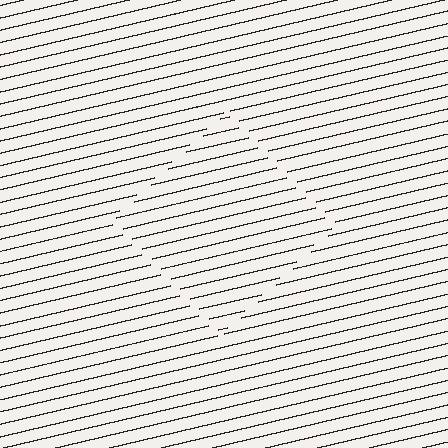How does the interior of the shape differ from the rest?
The interior of the shape contains the same grating, shifted by half a period — the contour is defined by the phase discontinuity where line-ends from the inner and outer gratings abut.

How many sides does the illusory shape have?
4 sides — the line-ends trace a square.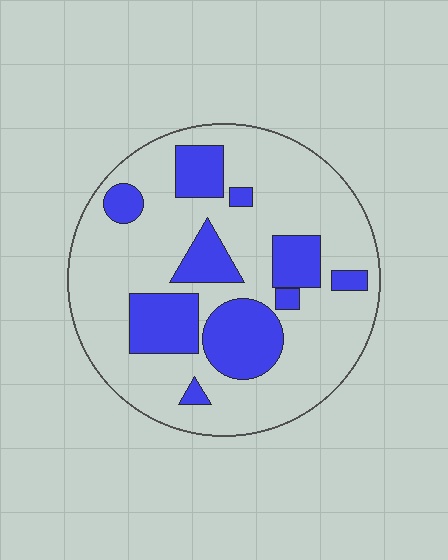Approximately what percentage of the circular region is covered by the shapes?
Approximately 25%.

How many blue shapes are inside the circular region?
10.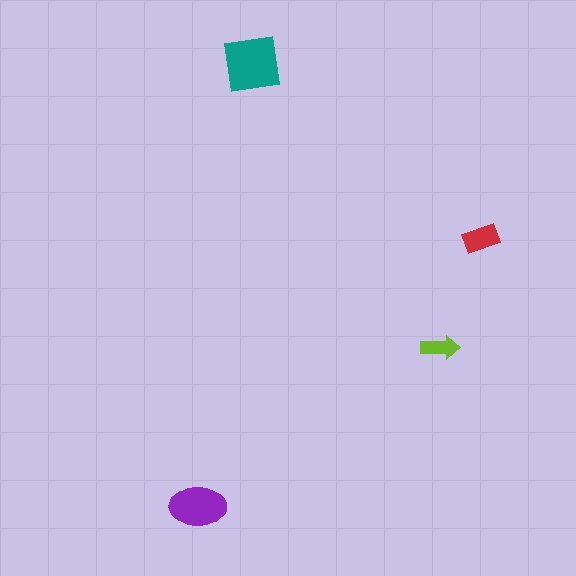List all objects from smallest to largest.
The lime arrow, the red rectangle, the purple ellipse, the teal square.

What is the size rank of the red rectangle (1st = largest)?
3rd.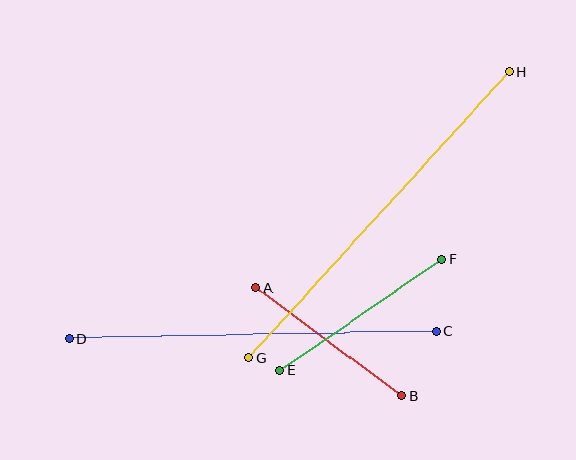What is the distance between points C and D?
The distance is approximately 367 pixels.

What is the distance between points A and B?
The distance is approximately 182 pixels.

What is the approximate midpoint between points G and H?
The midpoint is at approximately (379, 215) pixels.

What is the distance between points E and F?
The distance is approximately 197 pixels.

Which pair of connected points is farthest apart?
Points G and H are farthest apart.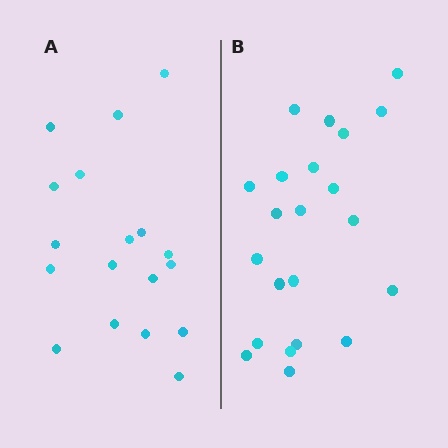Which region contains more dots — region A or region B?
Region B (the right region) has more dots.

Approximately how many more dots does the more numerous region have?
Region B has about 4 more dots than region A.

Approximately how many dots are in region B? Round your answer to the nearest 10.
About 20 dots. (The exact count is 22, which rounds to 20.)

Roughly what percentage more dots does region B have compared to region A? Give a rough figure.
About 20% more.